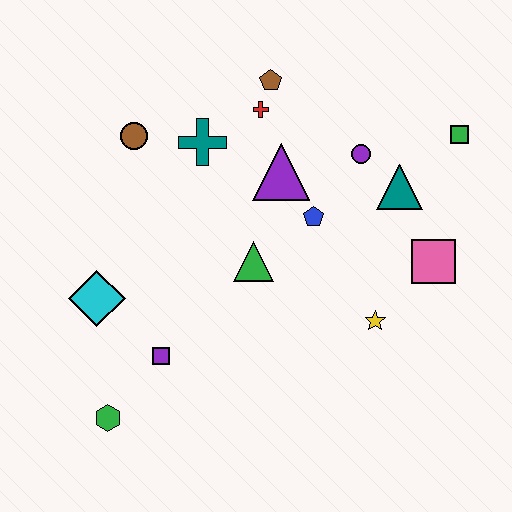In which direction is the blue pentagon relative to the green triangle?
The blue pentagon is to the right of the green triangle.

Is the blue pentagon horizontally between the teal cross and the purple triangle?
No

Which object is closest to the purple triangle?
The blue pentagon is closest to the purple triangle.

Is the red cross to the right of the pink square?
No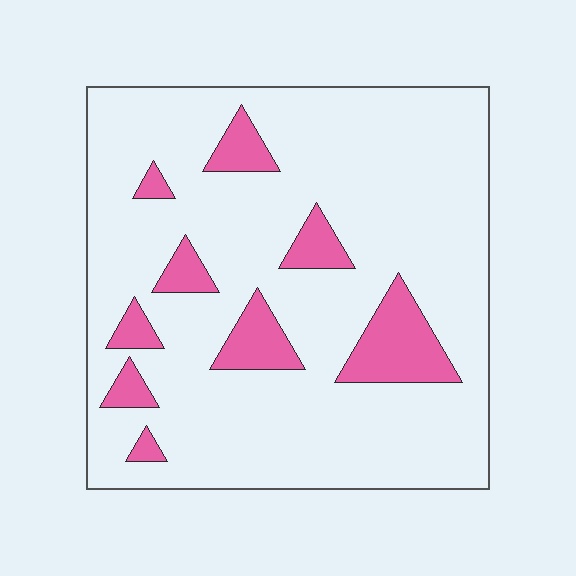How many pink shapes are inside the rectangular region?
9.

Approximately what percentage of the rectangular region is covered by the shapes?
Approximately 15%.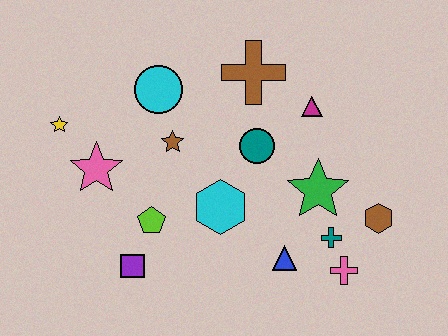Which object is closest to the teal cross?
The pink cross is closest to the teal cross.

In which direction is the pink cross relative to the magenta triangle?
The pink cross is below the magenta triangle.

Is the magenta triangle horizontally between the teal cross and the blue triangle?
Yes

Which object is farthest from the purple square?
The brown hexagon is farthest from the purple square.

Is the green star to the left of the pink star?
No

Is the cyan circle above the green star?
Yes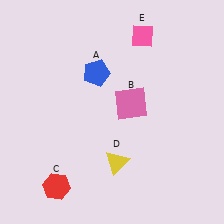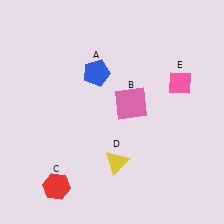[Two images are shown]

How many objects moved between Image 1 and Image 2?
1 object moved between the two images.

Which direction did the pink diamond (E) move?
The pink diamond (E) moved down.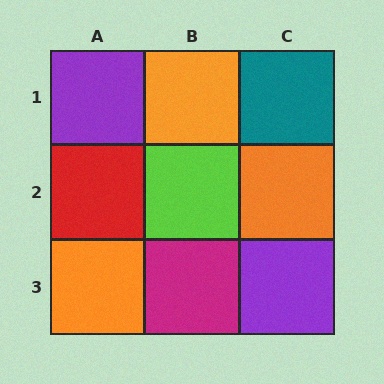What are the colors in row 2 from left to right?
Red, lime, orange.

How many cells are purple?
2 cells are purple.